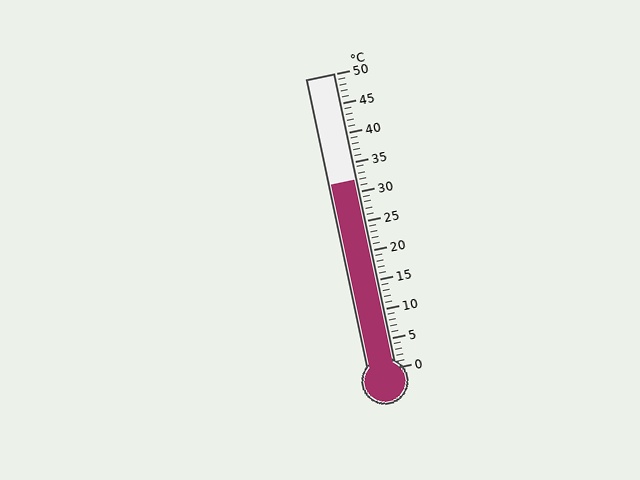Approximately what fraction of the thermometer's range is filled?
The thermometer is filled to approximately 65% of its range.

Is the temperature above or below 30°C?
The temperature is above 30°C.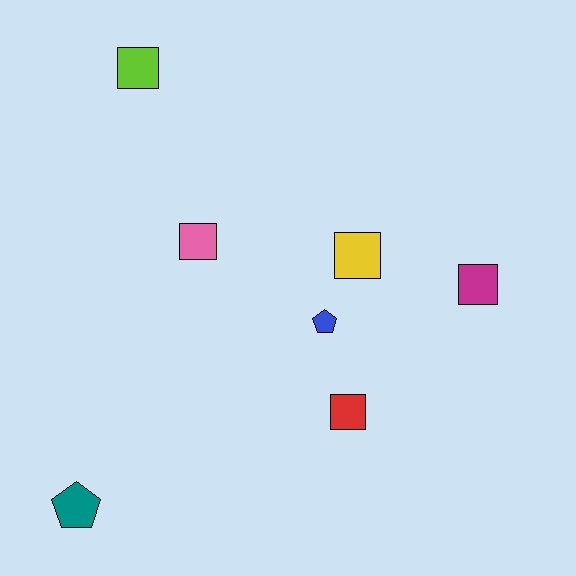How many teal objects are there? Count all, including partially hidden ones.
There is 1 teal object.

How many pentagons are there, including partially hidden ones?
There are 2 pentagons.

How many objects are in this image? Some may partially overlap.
There are 7 objects.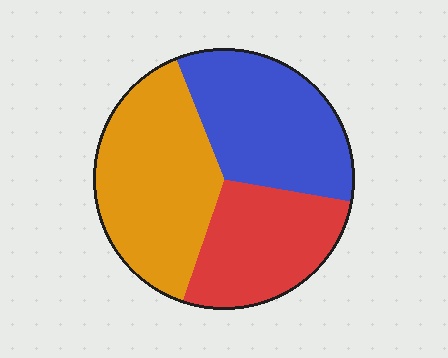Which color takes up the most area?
Orange, at roughly 40%.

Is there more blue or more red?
Blue.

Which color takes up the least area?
Red, at roughly 25%.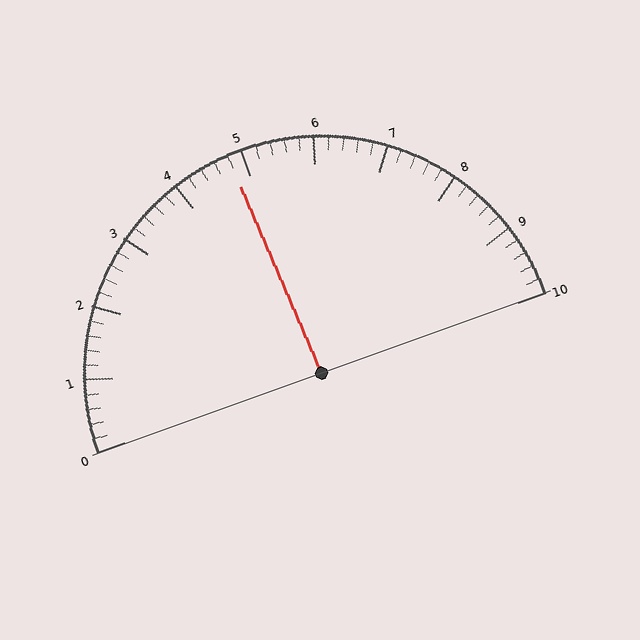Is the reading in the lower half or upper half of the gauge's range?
The reading is in the lower half of the range (0 to 10).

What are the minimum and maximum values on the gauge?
The gauge ranges from 0 to 10.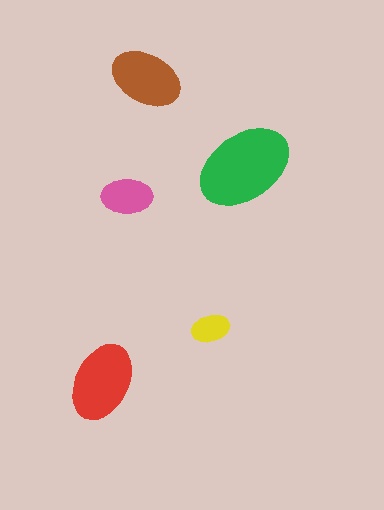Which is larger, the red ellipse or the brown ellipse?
The red one.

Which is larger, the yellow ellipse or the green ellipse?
The green one.